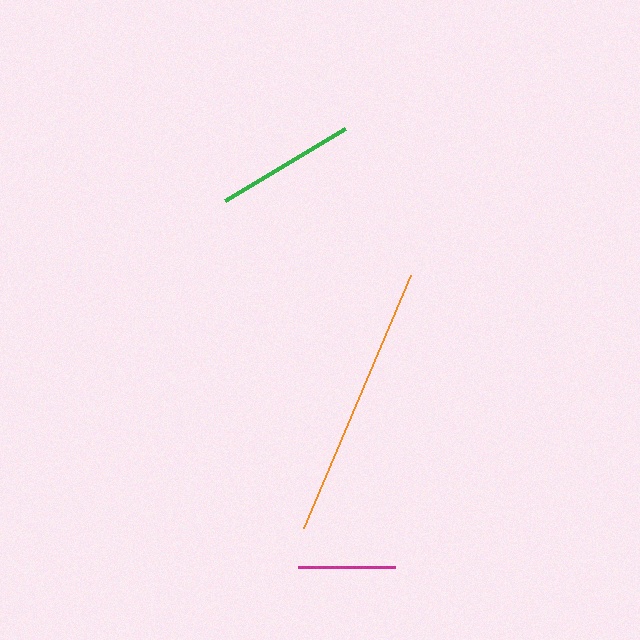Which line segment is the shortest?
The magenta line is the shortest at approximately 97 pixels.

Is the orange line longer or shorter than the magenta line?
The orange line is longer than the magenta line.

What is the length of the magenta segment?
The magenta segment is approximately 97 pixels long.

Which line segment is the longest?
The orange line is the longest at approximately 275 pixels.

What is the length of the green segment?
The green segment is approximately 140 pixels long.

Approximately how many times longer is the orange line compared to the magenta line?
The orange line is approximately 2.8 times the length of the magenta line.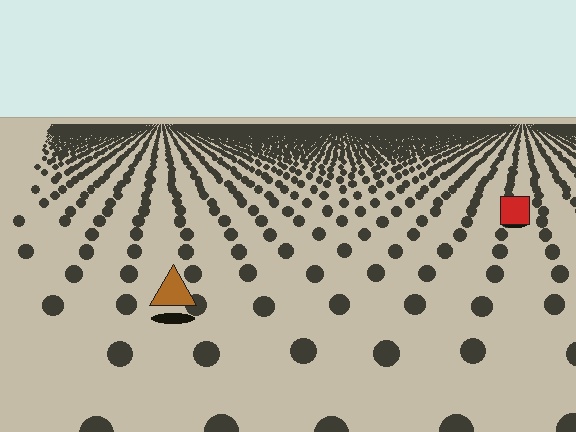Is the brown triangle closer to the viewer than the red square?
Yes. The brown triangle is closer — you can tell from the texture gradient: the ground texture is coarser near it.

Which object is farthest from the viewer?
The red square is farthest from the viewer. It appears smaller and the ground texture around it is denser.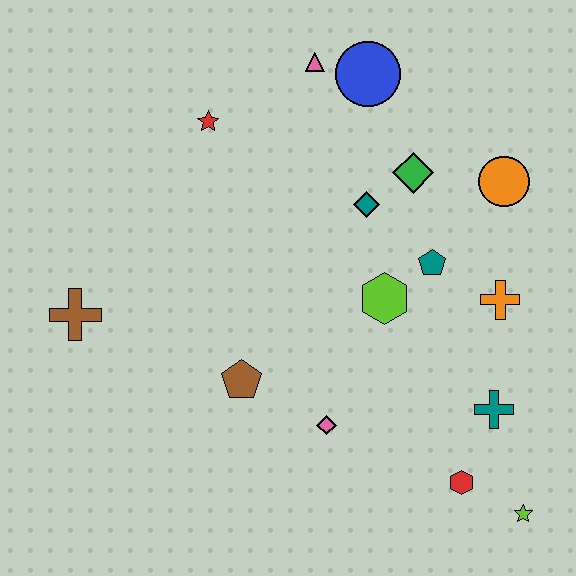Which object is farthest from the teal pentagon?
The brown cross is farthest from the teal pentagon.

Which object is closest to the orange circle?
The green diamond is closest to the orange circle.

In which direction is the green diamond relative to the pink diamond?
The green diamond is above the pink diamond.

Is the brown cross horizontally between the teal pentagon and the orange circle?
No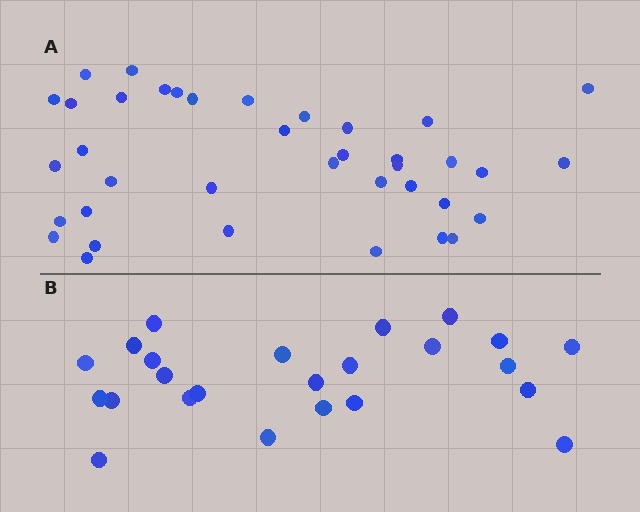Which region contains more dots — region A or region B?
Region A (the top region) has more dots.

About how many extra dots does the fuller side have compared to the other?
Region A has approximately 15 more dots than region B.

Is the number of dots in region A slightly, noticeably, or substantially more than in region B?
Region A has substantially more. The ratio is roughly 1.6 to 1.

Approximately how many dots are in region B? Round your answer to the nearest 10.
About 20 dots. (The exact count is 24, which rounds to 20.)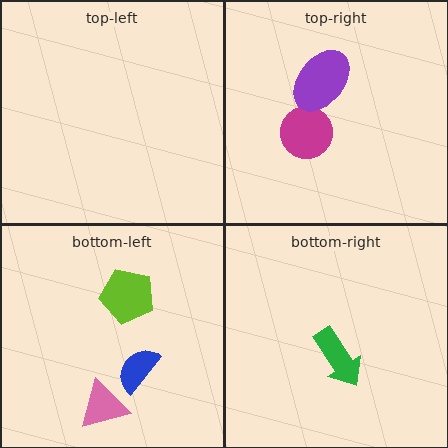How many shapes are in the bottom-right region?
1.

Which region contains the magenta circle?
The top-right region.